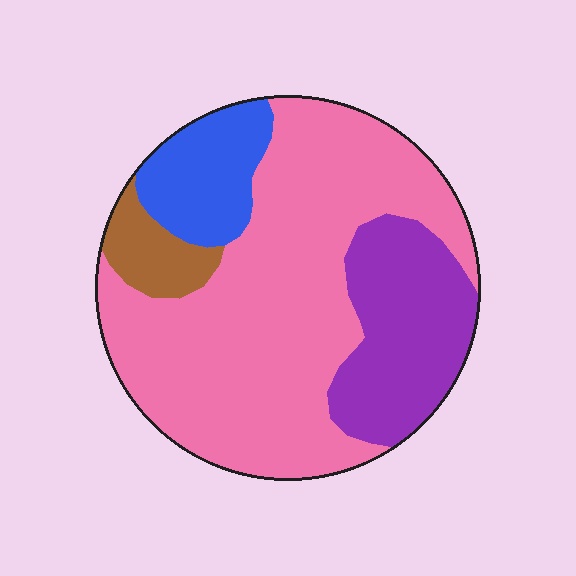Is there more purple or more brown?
Purple.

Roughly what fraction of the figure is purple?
Purple takes up about one fifth (1/5) of the figure.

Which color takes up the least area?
Brown, at roughly 5%.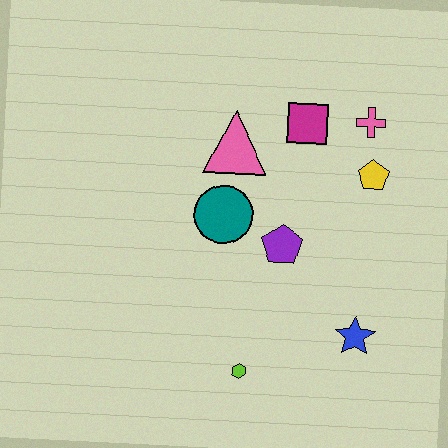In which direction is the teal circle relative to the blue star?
The teal circle is to the left of the blue star.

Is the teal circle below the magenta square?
Yes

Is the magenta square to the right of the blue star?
No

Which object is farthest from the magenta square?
The lime hexagon is farthest from the magenta square.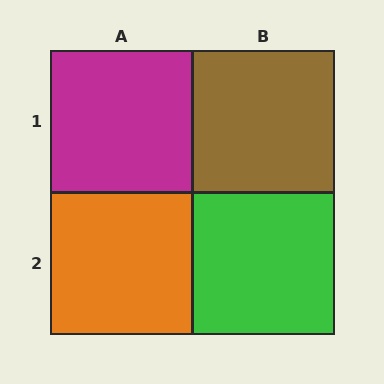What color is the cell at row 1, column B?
Brown.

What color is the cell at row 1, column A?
Magenta.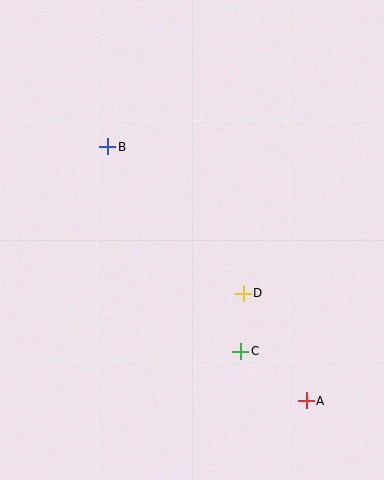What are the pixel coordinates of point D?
Point D is at (243, 293).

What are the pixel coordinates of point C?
Point C is at (241, 351).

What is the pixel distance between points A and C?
The distance between A and C is 82 pixels.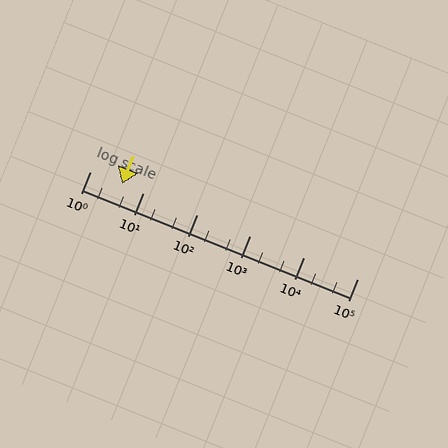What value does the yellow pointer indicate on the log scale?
The pointer indicates approximately 4.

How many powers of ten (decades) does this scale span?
The scale spans 5 decades, from 1 to 100000.